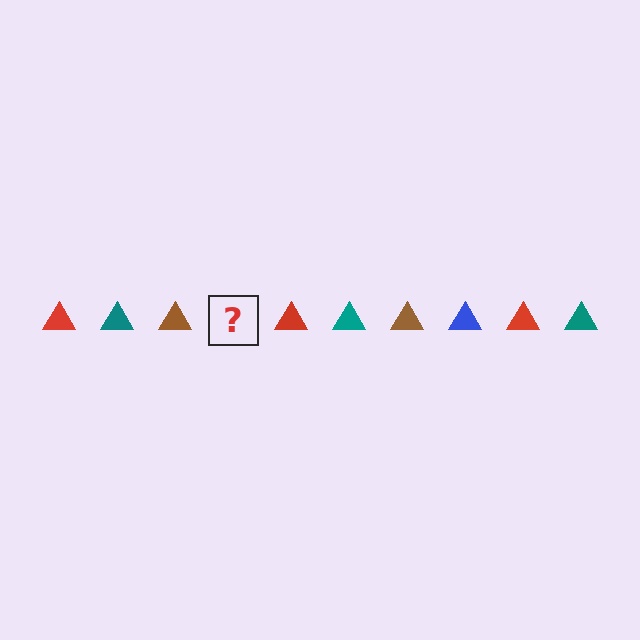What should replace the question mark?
The question mark should be replaced with a blue triangle.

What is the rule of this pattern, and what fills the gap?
The rule is that the pattern cycles through red, teal, brown, blue triangles. The gap should be filled with a blue triangle.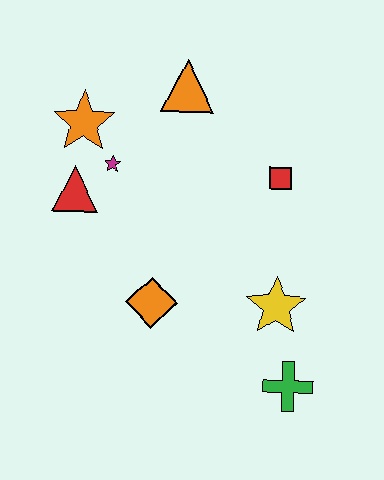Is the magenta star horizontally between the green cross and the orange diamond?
No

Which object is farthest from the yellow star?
The orange star is farthest from the yellow star.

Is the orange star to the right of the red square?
No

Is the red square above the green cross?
Yes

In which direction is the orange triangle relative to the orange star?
The orange triangle is to the right of the orange star.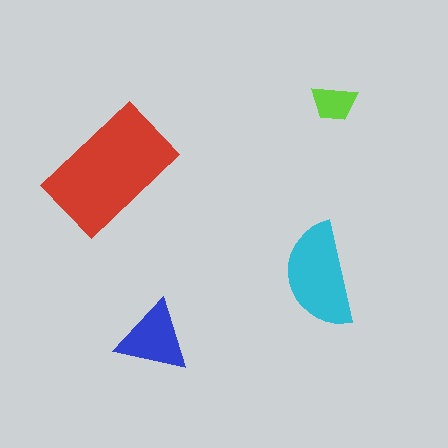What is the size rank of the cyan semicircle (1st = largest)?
2nd.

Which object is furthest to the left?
The red rectangle is leftmost.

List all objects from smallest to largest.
The lime trapezoid, the blue triangle, the cyan semicircle, the red rectangle.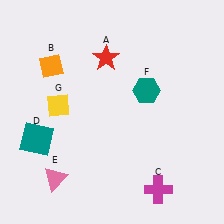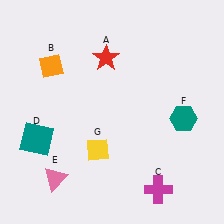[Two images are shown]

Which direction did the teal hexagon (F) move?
The teal hexagon (F) moved right.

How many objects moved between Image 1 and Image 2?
2 objects moved between the two images.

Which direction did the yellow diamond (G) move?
The yellow diamond (G) moved down.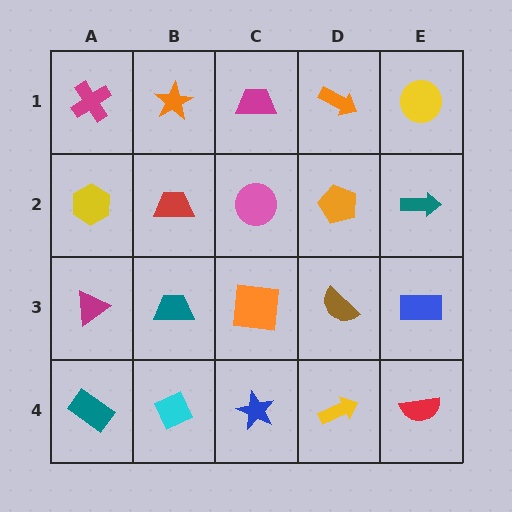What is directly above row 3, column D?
An orange pentagon.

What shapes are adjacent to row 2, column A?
A magenta cross (row 1, column A), a magenta triangle (row 3, column A), a red trapezoid (row 2, column B).